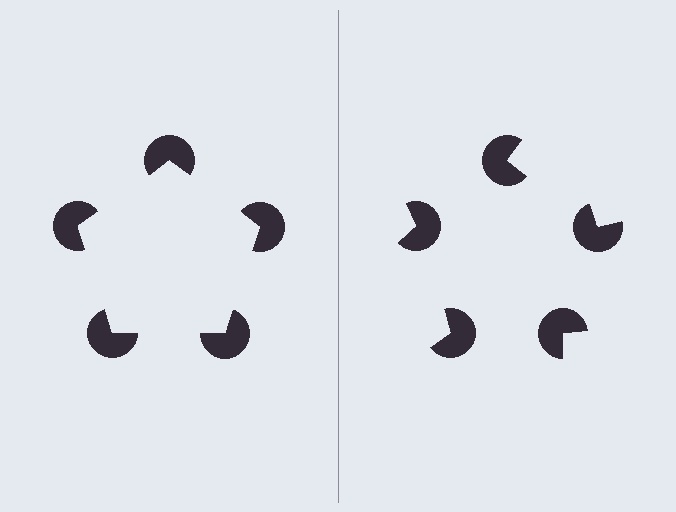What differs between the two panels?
The pac-man discs are positioned identically on both sides; only the wedge orientations differ. On the left they align to a pentagon; on the right they are misaligned.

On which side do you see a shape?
An illusory pentagon appears on the left side. On the right side the wedge cuts are rotated, so no coherent shape forms.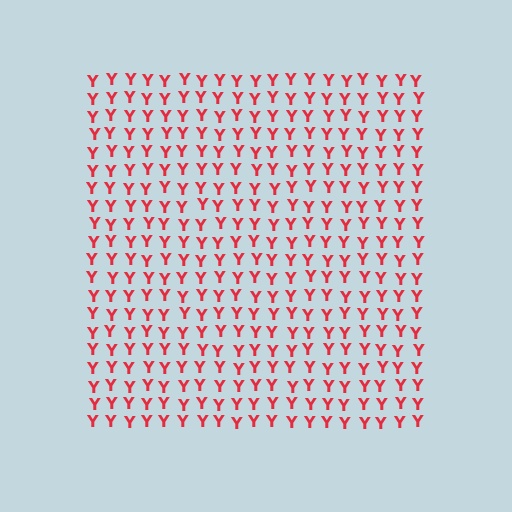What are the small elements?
The small elements are letter Y's.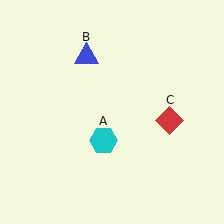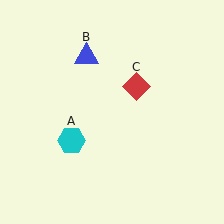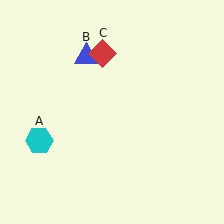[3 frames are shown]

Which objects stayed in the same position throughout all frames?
Blue triangle (object B) remained stationary.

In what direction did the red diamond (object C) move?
The red diamond (object C) moved up and to the left.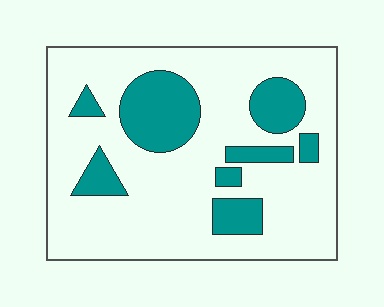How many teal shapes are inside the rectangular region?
8.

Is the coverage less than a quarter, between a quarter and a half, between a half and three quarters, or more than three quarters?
Less than a quarter.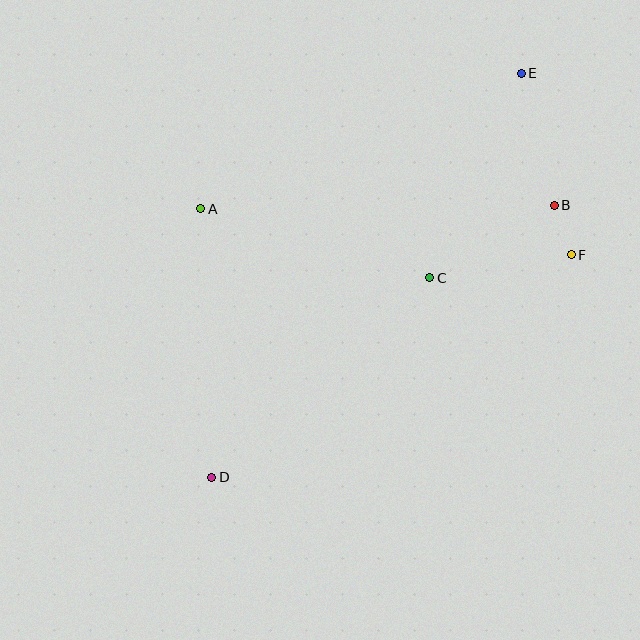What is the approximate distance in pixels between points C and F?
The distance between C and F is approximately 144 pixels.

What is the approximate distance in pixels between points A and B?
The distance between A and B is approximately 353 pixels.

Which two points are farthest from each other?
Points D and E are farthest from each other.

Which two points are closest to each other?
Points B and F are closest to each other.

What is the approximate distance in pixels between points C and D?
The distance between C and D is approximately 295 pixels.